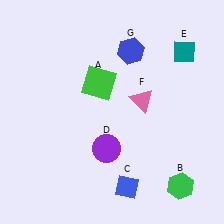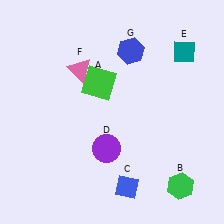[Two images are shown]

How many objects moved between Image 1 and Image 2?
1 object moved between the two images.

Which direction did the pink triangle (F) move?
The pink triangle (F) moved left.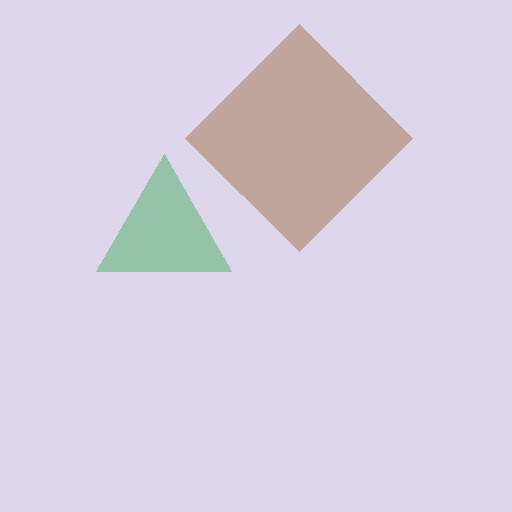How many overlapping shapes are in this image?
There are 2 overlapping shapes in the image.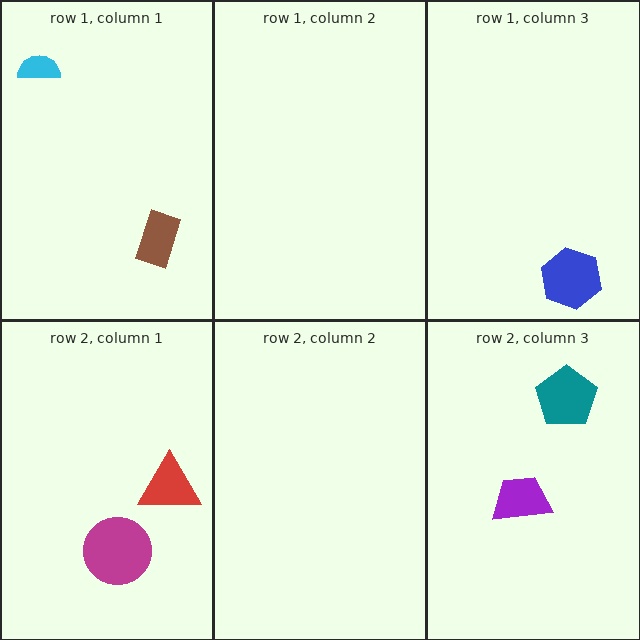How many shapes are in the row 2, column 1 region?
2.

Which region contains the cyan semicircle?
The row 1, column 1 region.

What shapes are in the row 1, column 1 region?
The brown rectangle, the cyan semicircle.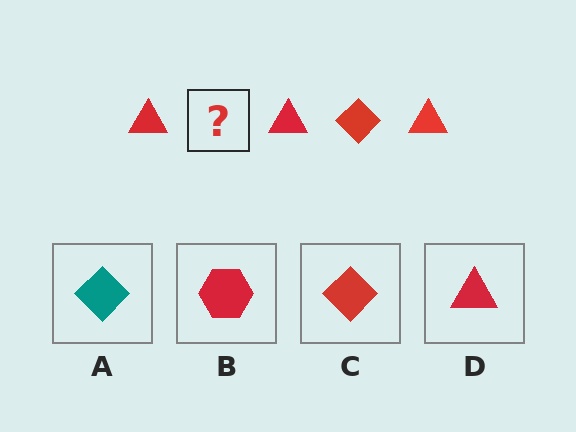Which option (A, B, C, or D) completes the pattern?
C.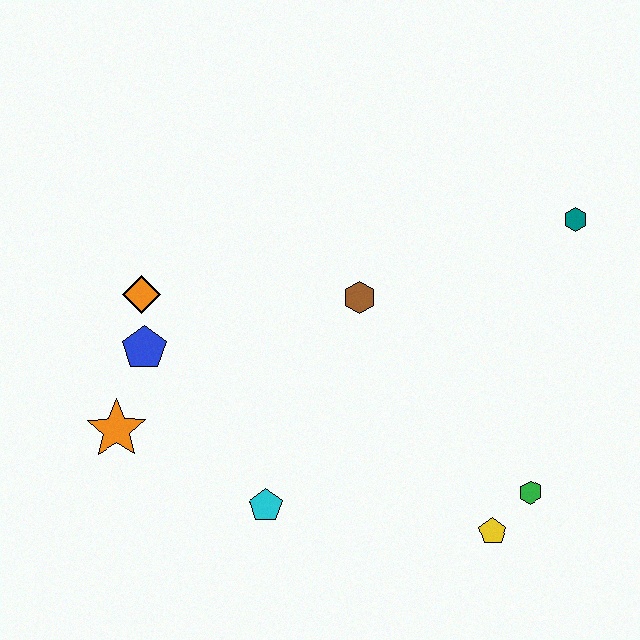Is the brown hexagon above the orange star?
Yes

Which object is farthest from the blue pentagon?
The teal hexagon is farthest from the blue pentagon.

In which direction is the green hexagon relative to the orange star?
The green hexagon is to the right of the orange star.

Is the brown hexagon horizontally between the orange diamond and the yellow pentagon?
Yes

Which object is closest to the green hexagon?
The yellow pentagon is closest to the green hexagon.